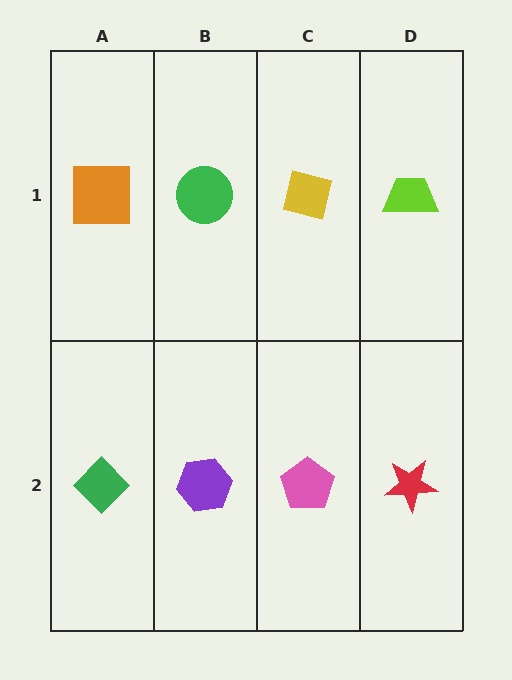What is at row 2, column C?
A pink pentagon.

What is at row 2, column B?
A purple hexagon.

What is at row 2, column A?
A green diamond.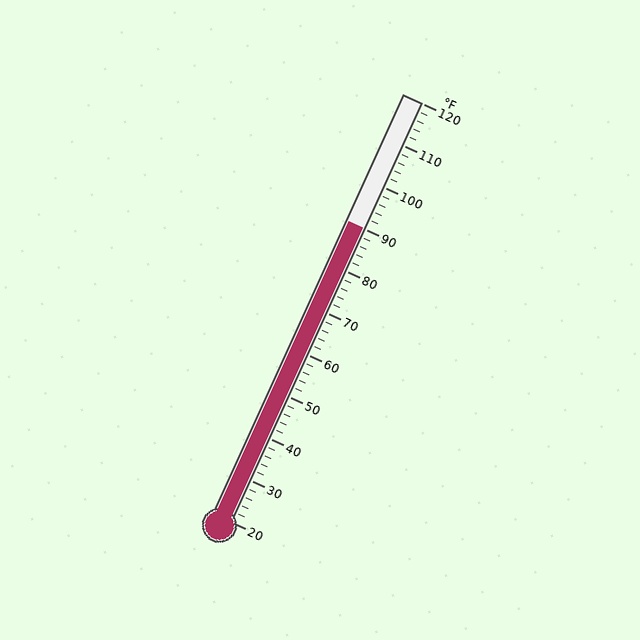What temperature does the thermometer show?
The thermometer shows approximately 90°F.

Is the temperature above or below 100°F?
The temperature is below 100°F.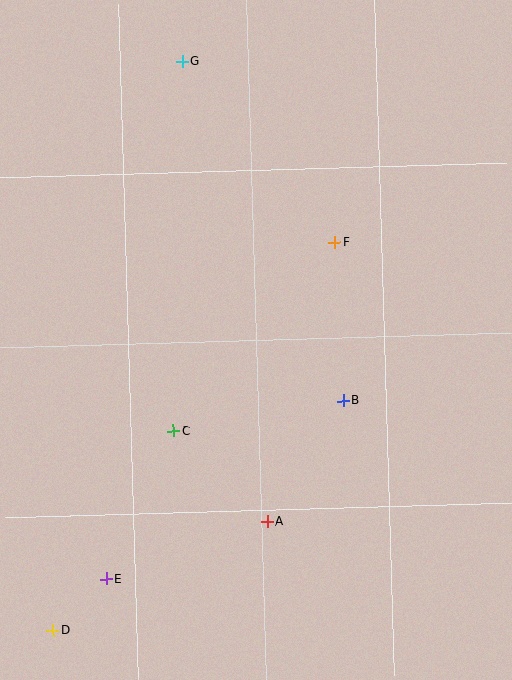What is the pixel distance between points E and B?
The distance between E and B is 297 pixels.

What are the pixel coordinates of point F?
Point F is at (335, 242).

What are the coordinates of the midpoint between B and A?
The midpoint between B and A is at (305, 461).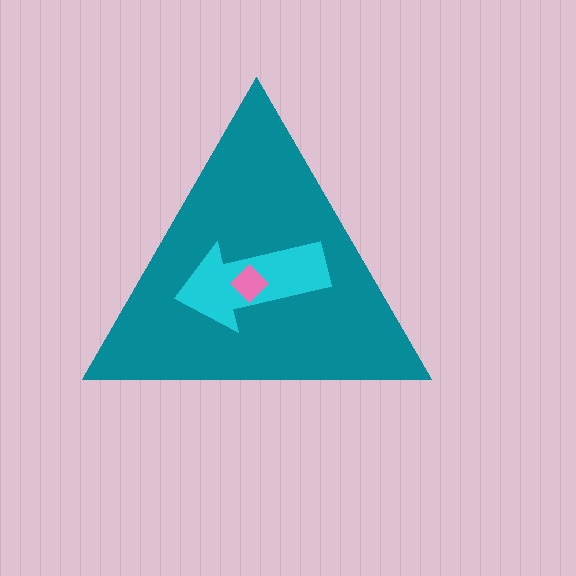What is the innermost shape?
The pink diamond.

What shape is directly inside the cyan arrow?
The pink diamond.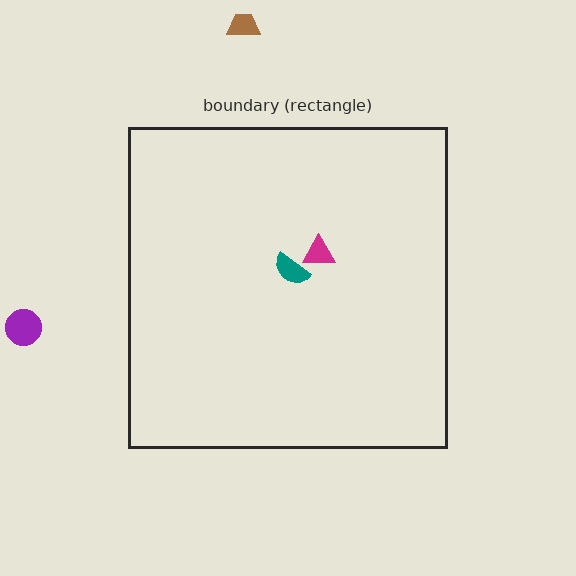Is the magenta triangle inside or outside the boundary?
Inside.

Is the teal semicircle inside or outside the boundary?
Inside.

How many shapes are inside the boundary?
2 inside, 2 outside.